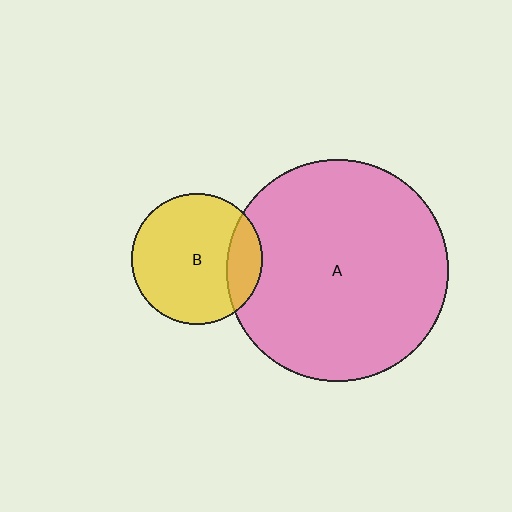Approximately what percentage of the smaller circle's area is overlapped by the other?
Approximately 20%.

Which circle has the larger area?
Circle A (pink).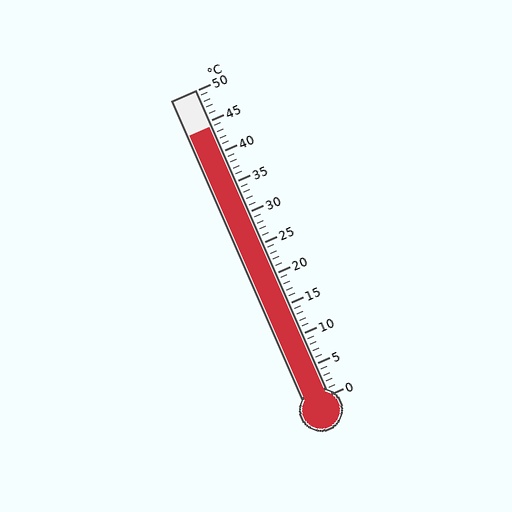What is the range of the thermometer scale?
The thermometer scale ranges from 0°C to 50°C.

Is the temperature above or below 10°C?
The temperature is above 10°C.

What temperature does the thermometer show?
The thermometer shows approximately 44°C.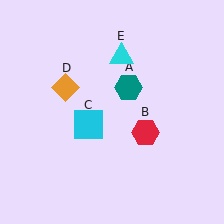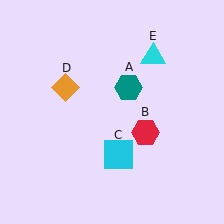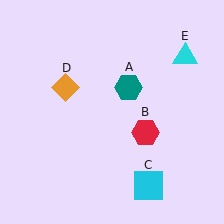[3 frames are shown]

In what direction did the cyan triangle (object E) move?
The cyan triangle (object E) moved right.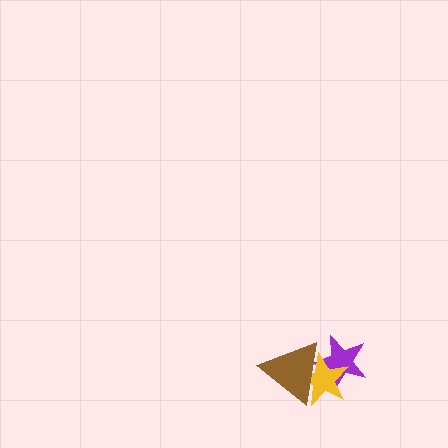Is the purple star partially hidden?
Yes, it is partially covered by another shape.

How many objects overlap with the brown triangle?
2 objects overlap with the brown triangle.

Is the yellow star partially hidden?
Yes, it is partially covered by another shape.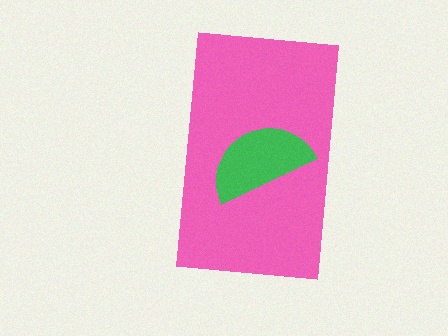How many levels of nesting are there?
2.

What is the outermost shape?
The pink rectangle.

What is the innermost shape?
The green semicircle.